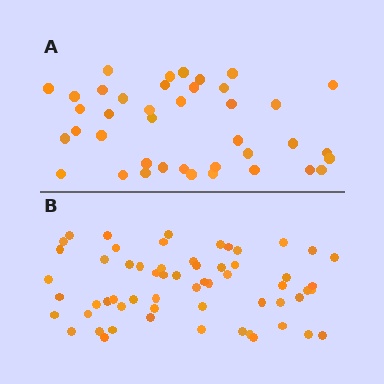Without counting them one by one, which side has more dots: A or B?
Region B (the bottom region) has more dots.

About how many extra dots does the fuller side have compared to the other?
Region B has approximately 20 more dots than region A.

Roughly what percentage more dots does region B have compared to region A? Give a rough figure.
About 50% more.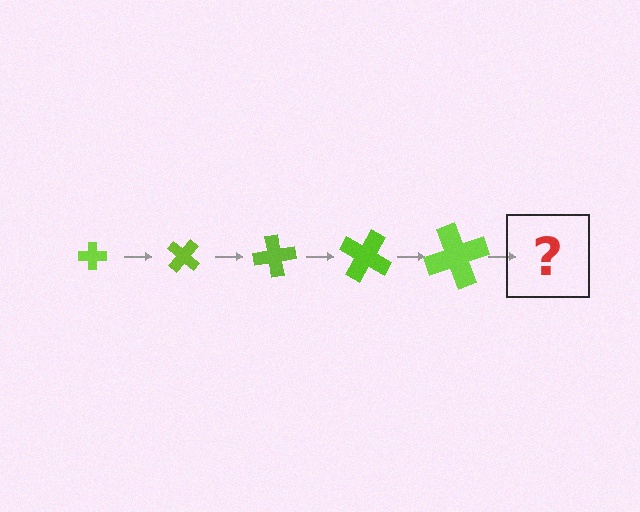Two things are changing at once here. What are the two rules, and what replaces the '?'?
The two rules are that the cross grows larger each step and it rotates 40 degrees each step. The '?' should be a cross, larger than the previous one and rotated 200 degrees from the start.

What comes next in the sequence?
The next element should be a cross, larger than the previous one and rotated 200 degrees from the start.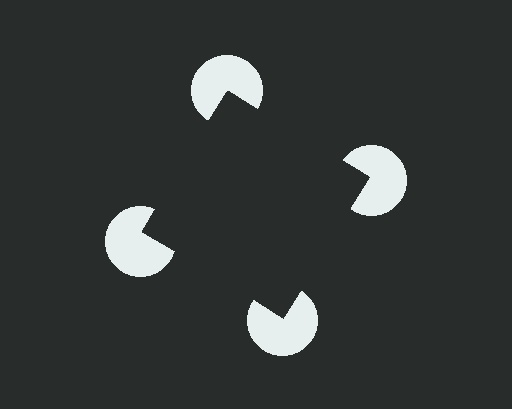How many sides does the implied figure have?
4 sides.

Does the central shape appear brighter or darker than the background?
It typically appears slightly darker than the background, even though no actual brightness change is drawn.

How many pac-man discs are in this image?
There are 4 — one at each vertex of the illusory square.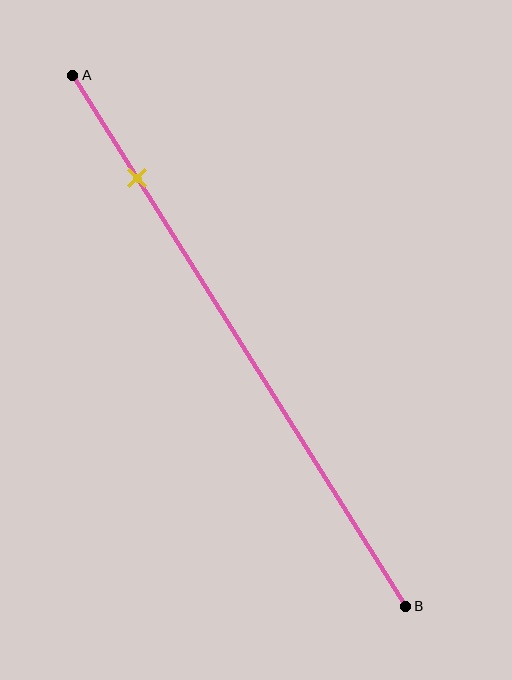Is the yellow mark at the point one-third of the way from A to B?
No, the mark is at about 20% from A, not at the 33% one-third point.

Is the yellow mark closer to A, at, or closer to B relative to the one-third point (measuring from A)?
The yellow mark is closer to point A than the one-third point of segment AB.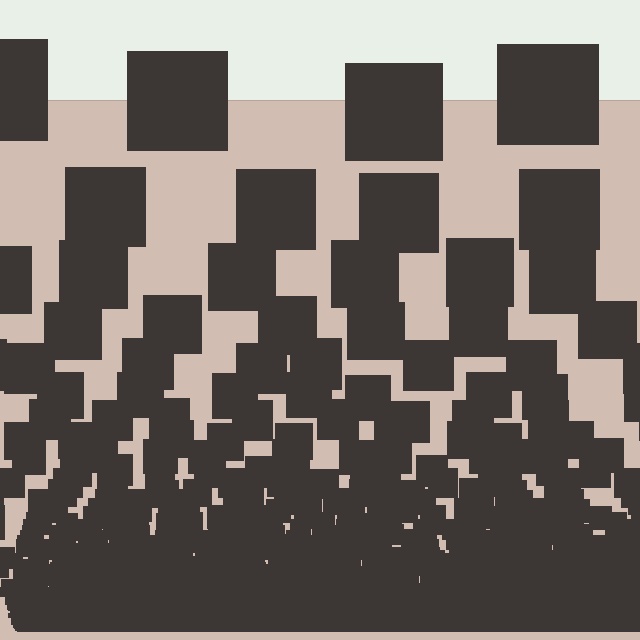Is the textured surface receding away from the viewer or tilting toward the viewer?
The surface appears to tilt toward the viewer. Texture elements get larger and sparser toward the top.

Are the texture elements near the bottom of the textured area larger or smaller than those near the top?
Smaller. The gradient is inverted — elements near the bottom are smaller and denser.